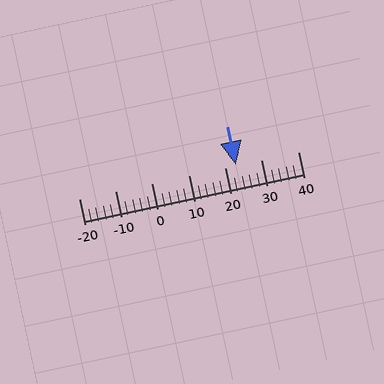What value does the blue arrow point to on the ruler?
The blue arrow points to approximately 23.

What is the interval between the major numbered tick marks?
The major tick marks are spaced 10 units apart.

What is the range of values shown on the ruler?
The ruler shows values from -20 to 40.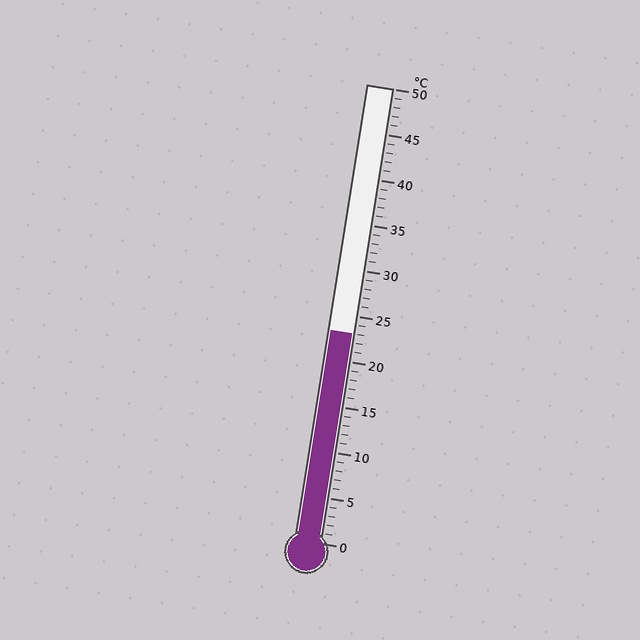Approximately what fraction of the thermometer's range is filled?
The thermometer is filled to approximately 45% of its range.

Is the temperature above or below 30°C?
The temperature is below 30°C.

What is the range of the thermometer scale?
The thermometer scale ranges from 0°C to 50°C.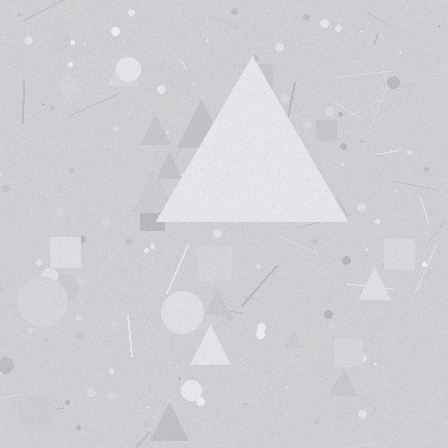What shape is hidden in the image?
A triangle is hidden in the image.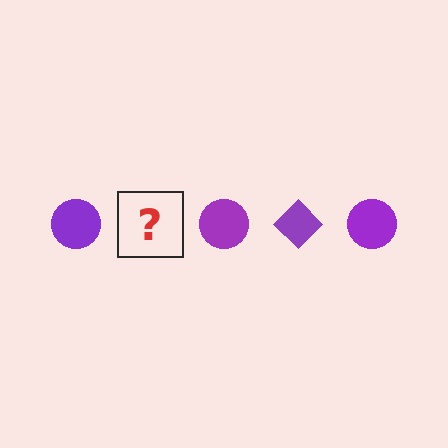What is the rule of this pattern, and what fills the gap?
The rule is that the pattern cycles through circle, diamond shapes in purple. The gap should be filled with a purple diamond.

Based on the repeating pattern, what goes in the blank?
The blank should be a purple diamond.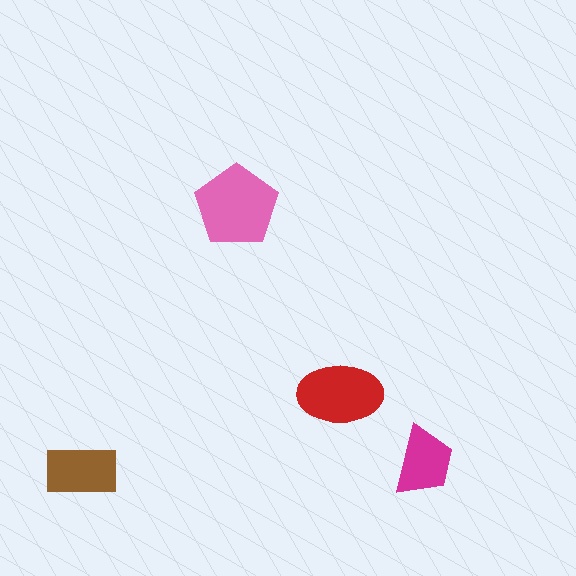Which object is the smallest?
The magenta trapezoid.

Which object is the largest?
The pink pentagon.